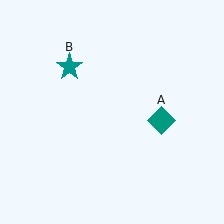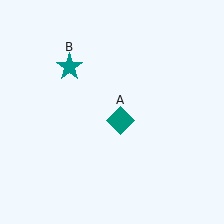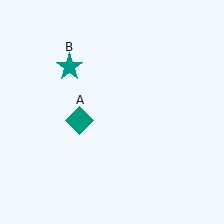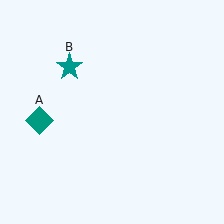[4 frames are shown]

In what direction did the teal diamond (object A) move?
The teal diamond (object A) moved left.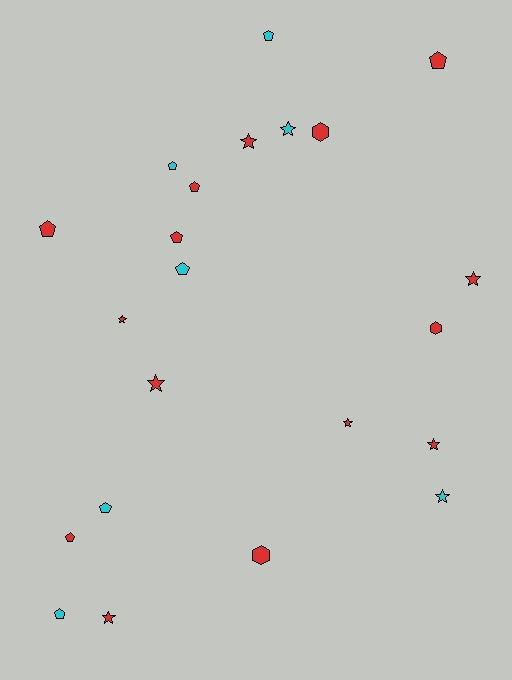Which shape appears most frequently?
Pentagon, with 10 objects.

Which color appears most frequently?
Red, with 15 objects.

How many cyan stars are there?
There are 2 cyan stars.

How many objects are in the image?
There are 22 objects.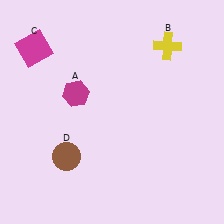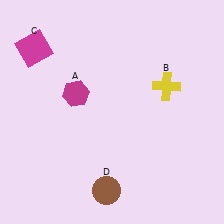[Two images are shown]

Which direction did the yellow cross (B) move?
The yellow cross (B) moved down.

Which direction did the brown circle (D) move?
The brown circle (D) moved right.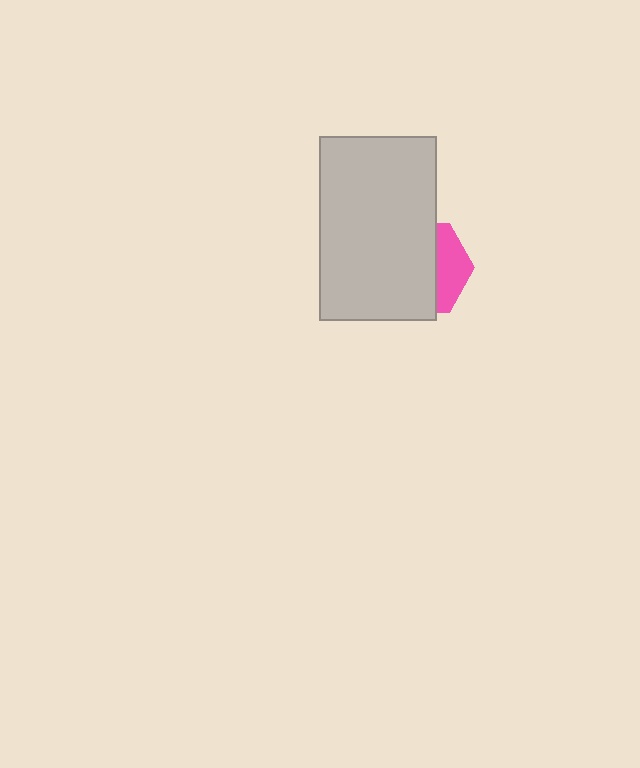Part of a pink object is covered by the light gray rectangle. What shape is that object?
It is a hexagon.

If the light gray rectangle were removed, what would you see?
You would see the complete pink hexagon.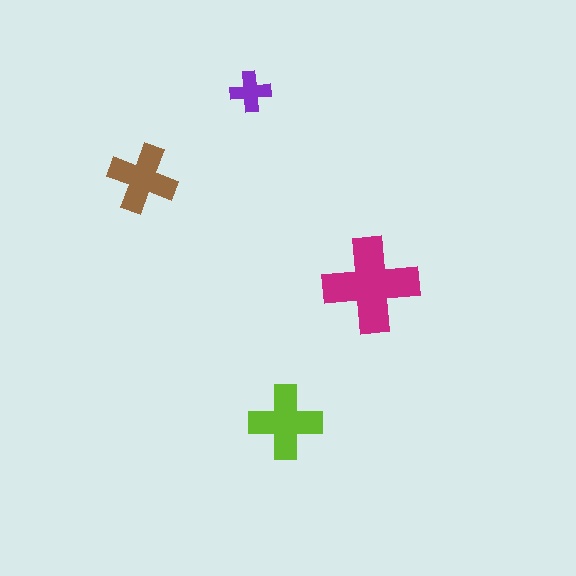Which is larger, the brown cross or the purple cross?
The brown one.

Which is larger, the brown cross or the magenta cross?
The magenta one.